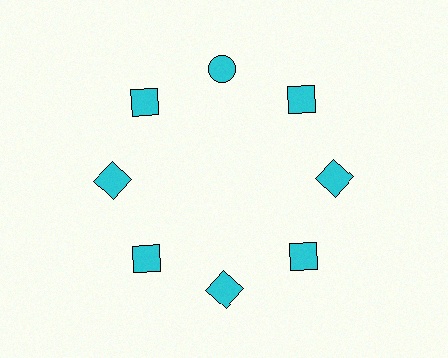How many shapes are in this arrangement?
There are 8 shapes arranged in a ring pattern.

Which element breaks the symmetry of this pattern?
The cyan circle at roughly the 12 o'clock position breaks the symmetry. All other shapes are cyan squares.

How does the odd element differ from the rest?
It has a different shape: circle instead of square.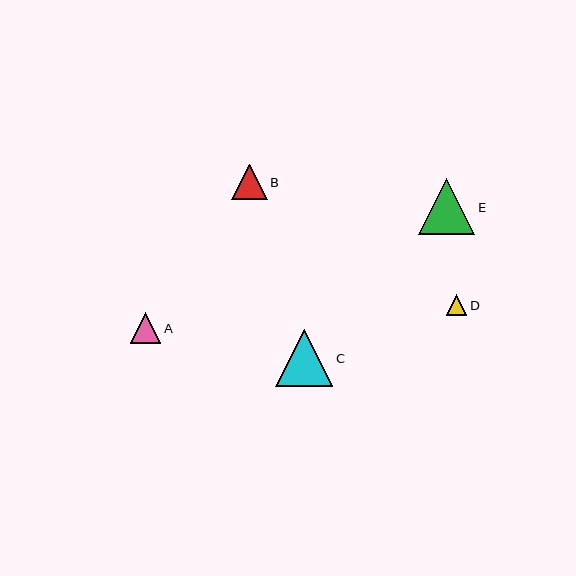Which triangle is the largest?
Triangle C is the largest with a size of approximately 57 pixels.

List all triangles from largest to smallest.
From largest to smallest: C, E, B, A, D.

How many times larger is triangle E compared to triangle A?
Triangle E is approximately 1.8 times the size of triangle A.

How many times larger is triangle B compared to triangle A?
Triangle B is approximately 1.1 times the size of triangle A.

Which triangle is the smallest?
Triangle D is the smallest with a size of approximately 21 pixels.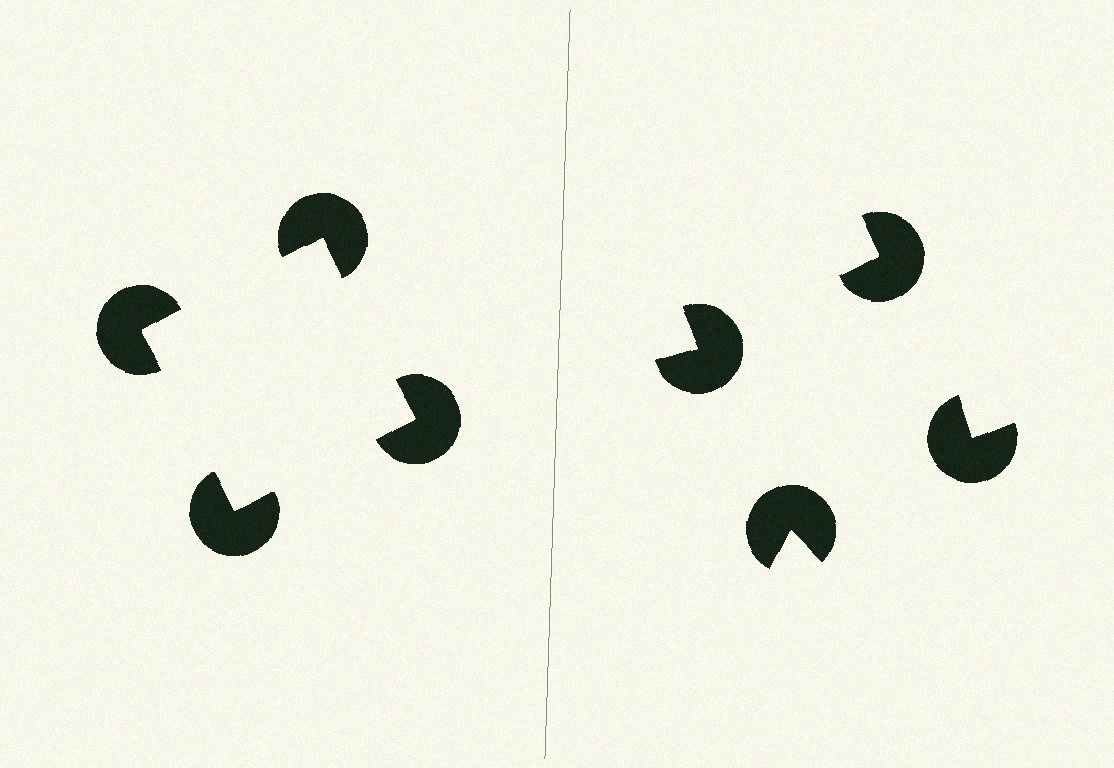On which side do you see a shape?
An illusory square appears on the left side. On the right side the wedge cuts are rotated, so no coherent shape forms.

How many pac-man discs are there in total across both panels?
8 — 4 on each side.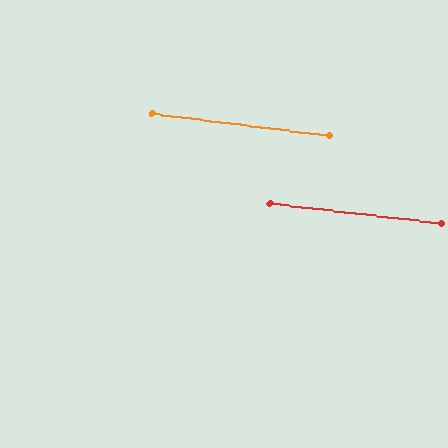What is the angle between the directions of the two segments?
Approximately 1 degree.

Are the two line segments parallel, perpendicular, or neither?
Parallel — their directions differ by only 0.5°.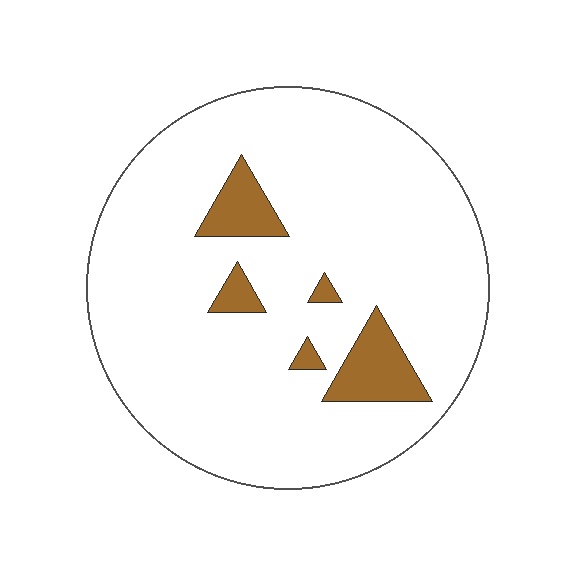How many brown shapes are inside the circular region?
5.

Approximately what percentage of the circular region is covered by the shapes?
Approximately 10%.